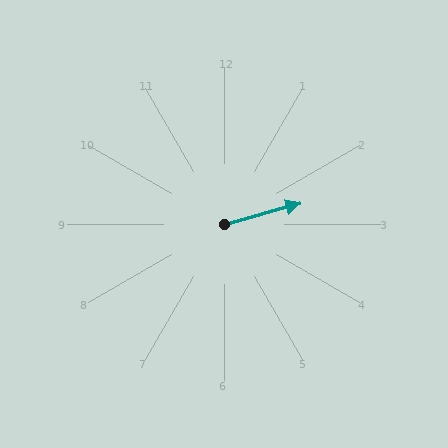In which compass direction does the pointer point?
East.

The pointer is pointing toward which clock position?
Roughly 2 o'clock.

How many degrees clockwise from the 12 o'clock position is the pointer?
Approximately 75 degrees.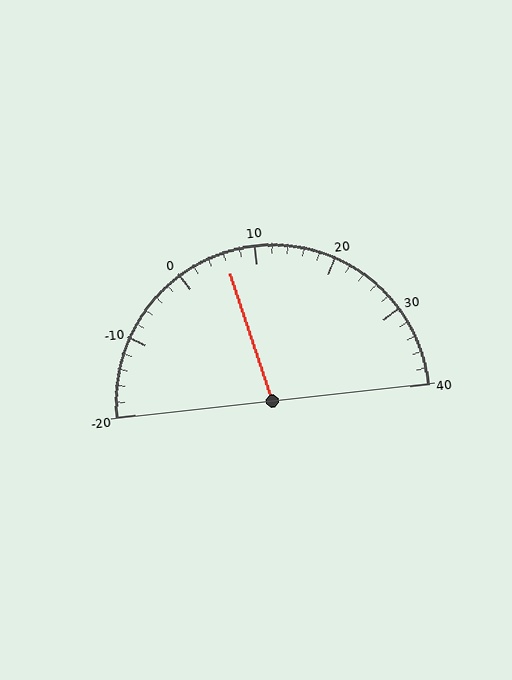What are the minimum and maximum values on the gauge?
The gauge ranges from -20 to 40.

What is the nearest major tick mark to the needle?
The nearest major tick mark is 10.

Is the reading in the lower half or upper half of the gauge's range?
The reading is in the lower half of the range (-20 to 40).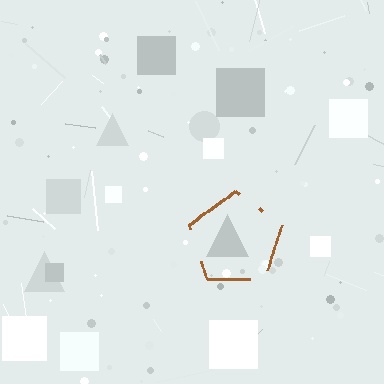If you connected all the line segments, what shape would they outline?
They would outline a pentagon.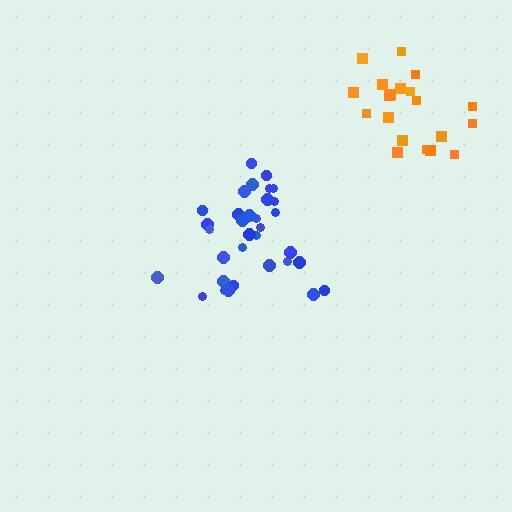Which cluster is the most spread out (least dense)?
Orange.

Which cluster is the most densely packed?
Blue.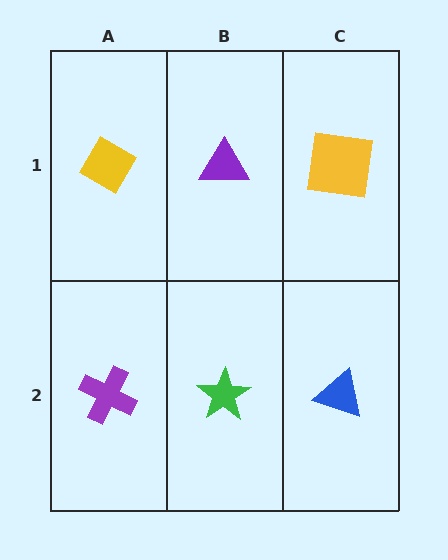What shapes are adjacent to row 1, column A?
A purple cross (row 2, column A), a purple triangle (row 1, column B).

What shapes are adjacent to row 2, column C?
A yellow square (row 1, column C), a green star (row 2, column B).